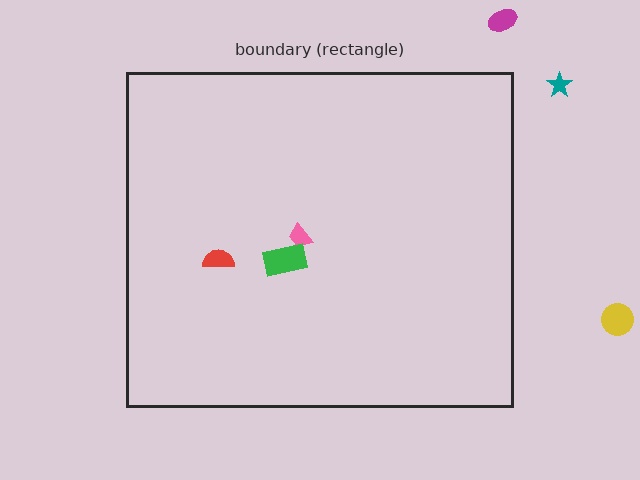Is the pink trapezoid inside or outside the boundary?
Inside.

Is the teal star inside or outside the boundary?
Outside.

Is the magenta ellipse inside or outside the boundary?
Outside.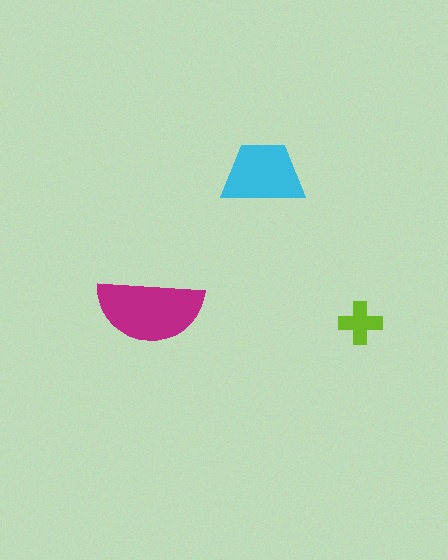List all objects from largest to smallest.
The magenta semicircle, the cyan trapezoid, the lime cross.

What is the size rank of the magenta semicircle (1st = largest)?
1st.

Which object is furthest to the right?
The lime cross is rightmost.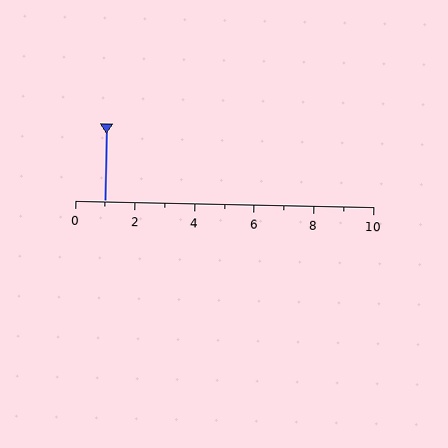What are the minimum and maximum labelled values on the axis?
The axis runs from 0 to 10.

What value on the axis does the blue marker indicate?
The marker indicates approximately 1.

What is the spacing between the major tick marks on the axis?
The major ticks are spaced 2 apart.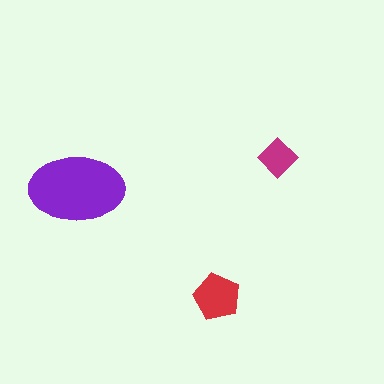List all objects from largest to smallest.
The purple ellipse, the red pentagon, the magenta diamond.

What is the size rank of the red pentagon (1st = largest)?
2nd.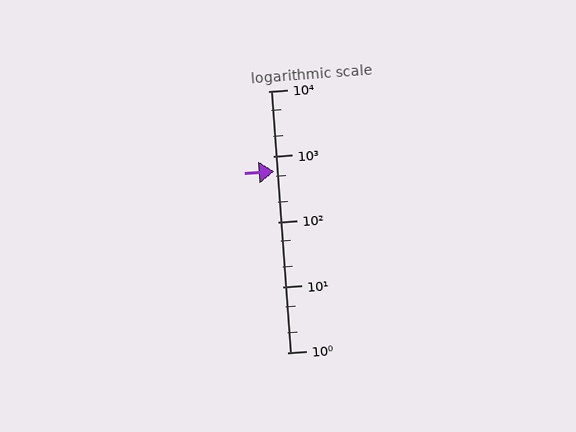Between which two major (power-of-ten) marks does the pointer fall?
The pointer is between 100 and 1000.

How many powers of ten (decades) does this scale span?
The scale spans 4 decades, from 1 to 10000.